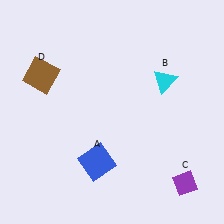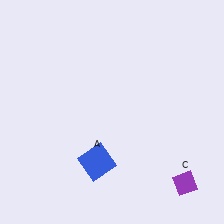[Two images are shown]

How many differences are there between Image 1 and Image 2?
There are 2 differences between the two images.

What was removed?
The brown square (D), the cyan triangle (B) were removed in Image 2.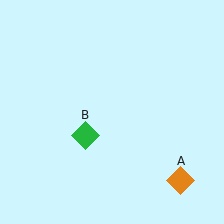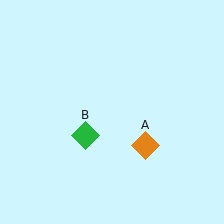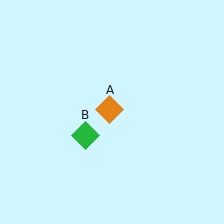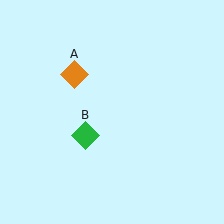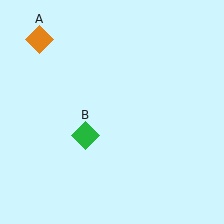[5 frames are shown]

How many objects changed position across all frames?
1 object changed position: orange diamond (object A).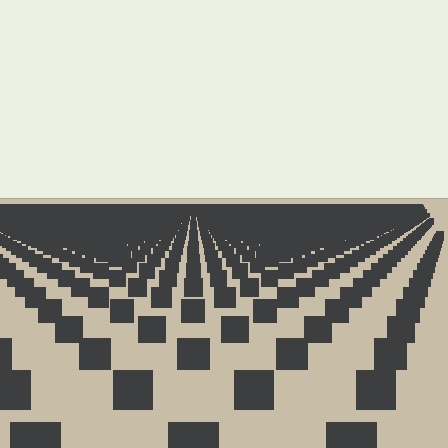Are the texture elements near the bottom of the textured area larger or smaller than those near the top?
Larger. Near the bottom, elements are closer to the viewer and appear at a bigger on-screen size.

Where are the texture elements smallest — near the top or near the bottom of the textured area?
Near the top.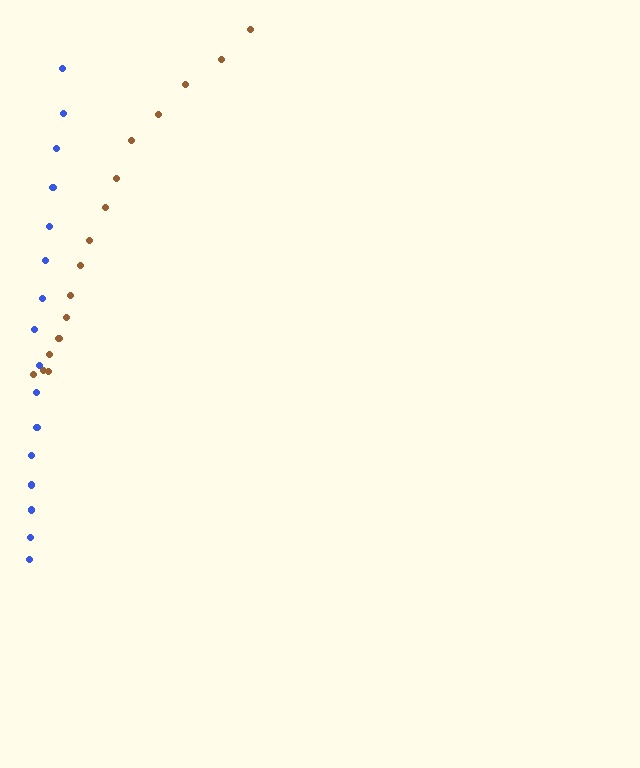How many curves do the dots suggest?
There are 2 distinct paths.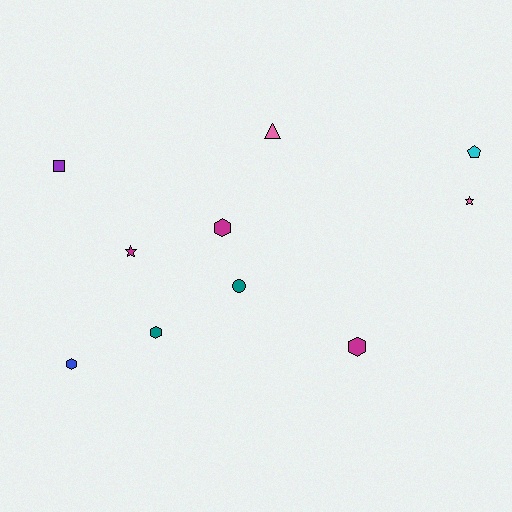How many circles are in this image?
There is 1 circle.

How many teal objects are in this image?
There are 2 teal objects.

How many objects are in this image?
There are 10 objects.